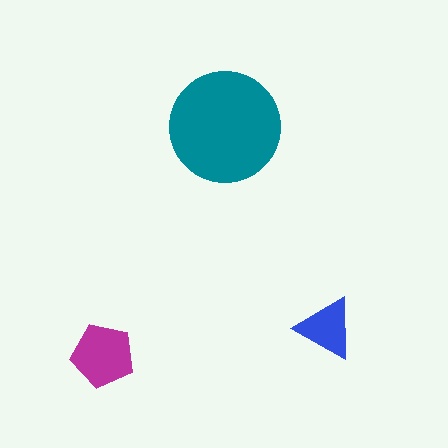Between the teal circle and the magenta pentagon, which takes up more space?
The teal circle.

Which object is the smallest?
The blue triangle.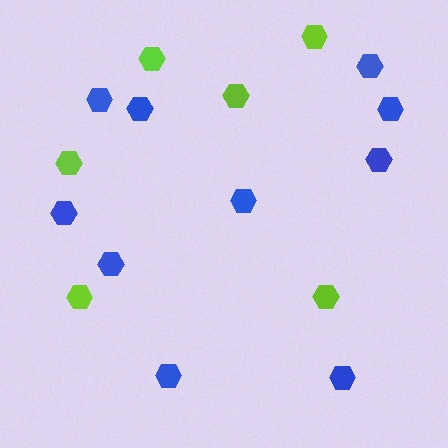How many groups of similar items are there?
There are 2 groups: one group of lime hexagons (6) and one group of blue hexagons (10).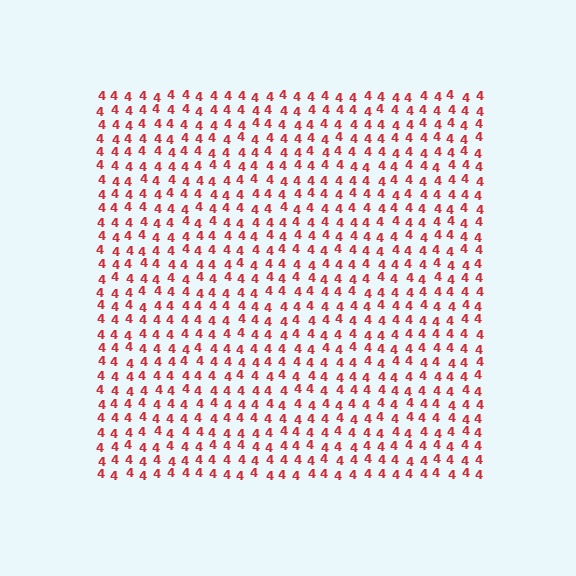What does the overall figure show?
The overall figure shows a square.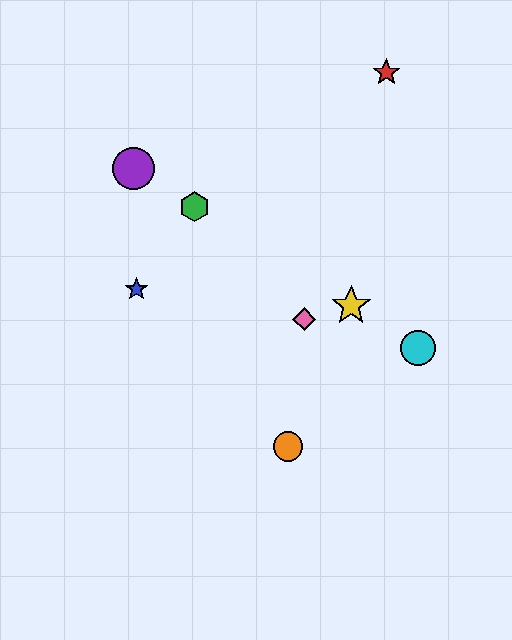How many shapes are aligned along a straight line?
4 shapes (the green hexagon, the yellow star, the purple circle, the cyan circle) are aligned along a straight line.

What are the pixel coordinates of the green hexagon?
The green hexagon is at (194, 207).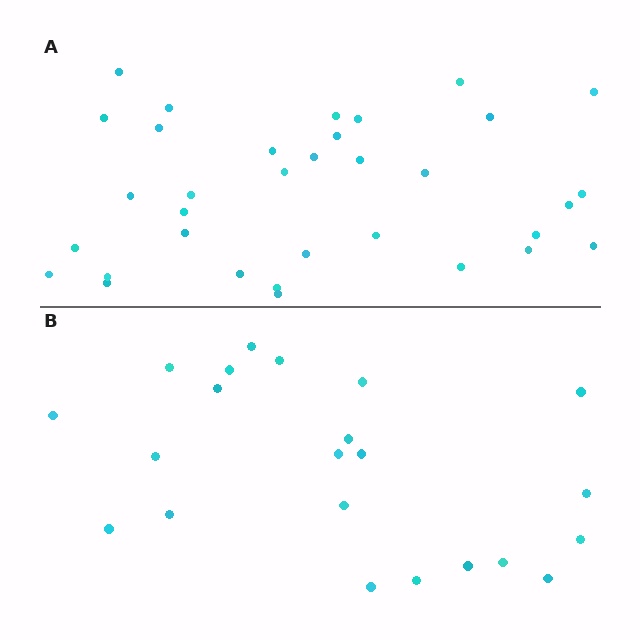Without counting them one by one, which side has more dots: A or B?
Region A (the top region) has more dots.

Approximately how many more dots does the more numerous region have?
Region A has roughly 12 or so more dots than region B.